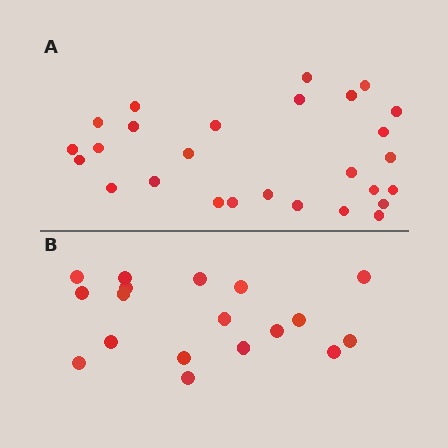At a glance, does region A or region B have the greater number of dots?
Region A (the top region) has more dots.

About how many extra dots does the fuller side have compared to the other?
Region A has roughly 8 or so more dots than region B.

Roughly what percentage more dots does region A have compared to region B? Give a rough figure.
About 50% more.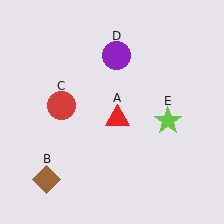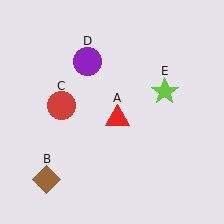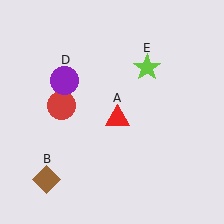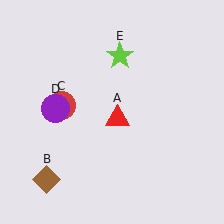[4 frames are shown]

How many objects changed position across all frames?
2 objects changed position: purple circle (object D), lime star (object E).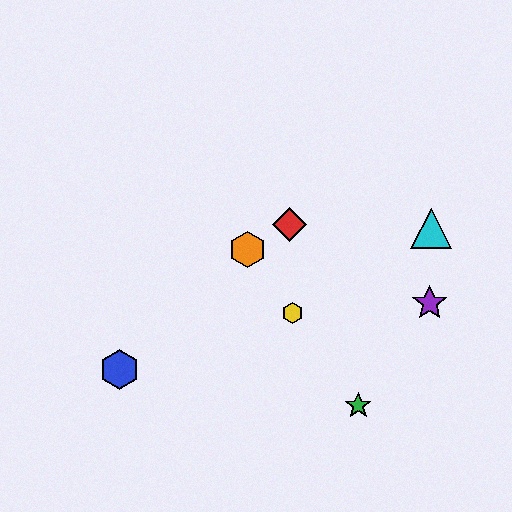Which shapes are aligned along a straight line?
The green star, the yellow hexagon, the orange hexagon are aligned along a straight line.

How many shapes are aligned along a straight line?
3 shapes (the green star, the yellow hexagon, the orange hexagon) are aligned along a straight line.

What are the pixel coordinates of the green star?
The green star is at (358, 406).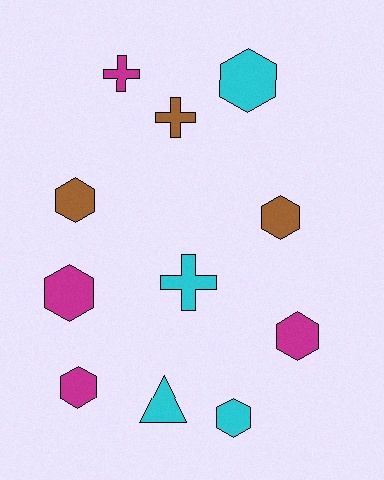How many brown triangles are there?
There are no brown triangles.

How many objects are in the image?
There are 11 objects.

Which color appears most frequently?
Magenta, with 4 objects.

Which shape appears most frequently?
Hexagon, with 7 objects.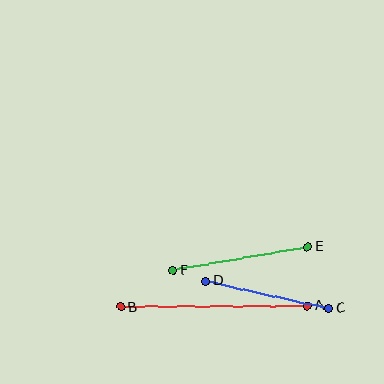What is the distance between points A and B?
The distance is approximately 186 pixels.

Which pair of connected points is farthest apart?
Points A and B are farthest apart.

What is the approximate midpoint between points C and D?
The midpoint is at approximately (267, 295) pixels.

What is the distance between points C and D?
The distance is approximately 126 pixels.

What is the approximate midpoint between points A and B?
The midpoint is at approximately (214, 306) pixels.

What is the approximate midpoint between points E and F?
The midpoint is at approximately (240, 258) pixels.